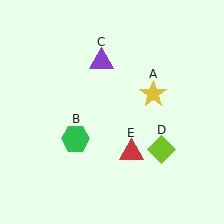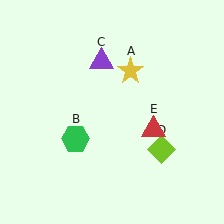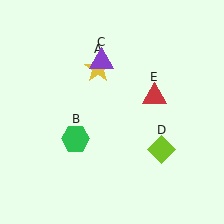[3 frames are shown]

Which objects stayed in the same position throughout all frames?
Green hexagon (object B) and purple triangle (object C) and lime diamond (object D) remained stationary.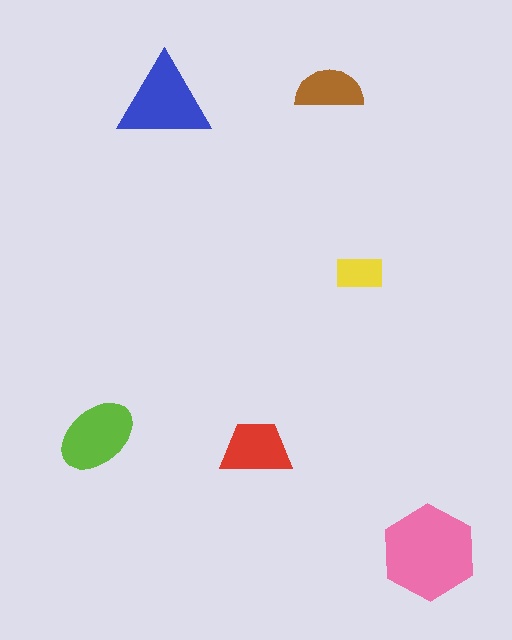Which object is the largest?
The pink hexagon.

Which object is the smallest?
The yellow rectangle.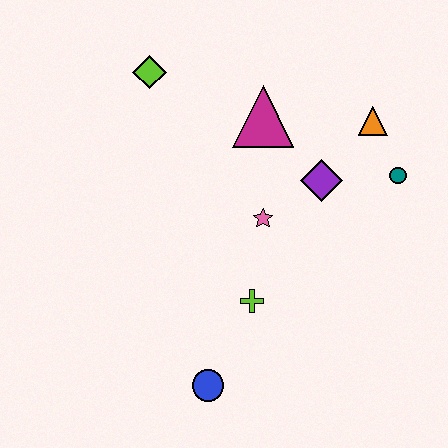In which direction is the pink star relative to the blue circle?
The pink star is above the blue circle.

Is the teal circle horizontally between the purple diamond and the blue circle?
No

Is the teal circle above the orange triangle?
No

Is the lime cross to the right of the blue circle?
Yes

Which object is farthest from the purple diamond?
The blue circle is farthest from the purple diamond.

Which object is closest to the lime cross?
The pink star is closest to the lime cross.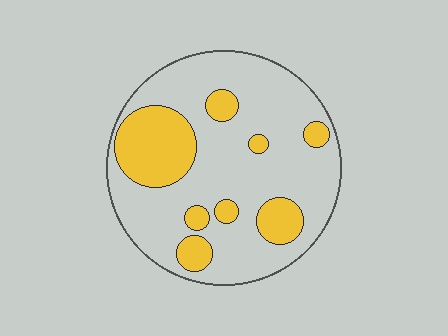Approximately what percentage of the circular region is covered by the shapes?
Approximately 25%.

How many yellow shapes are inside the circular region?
8.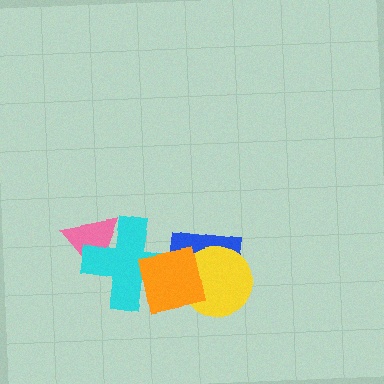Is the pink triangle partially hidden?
Yes, it is partially covered by another shape.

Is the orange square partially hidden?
No, no other shape covers it.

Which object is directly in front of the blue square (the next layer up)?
The yellow circle is directly in front of the blue square.